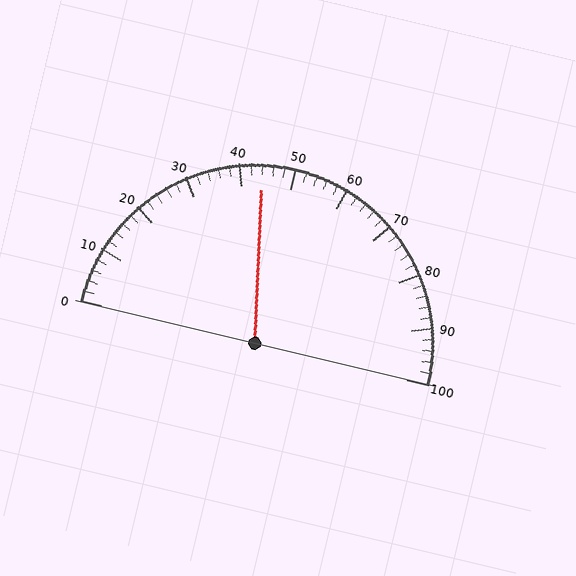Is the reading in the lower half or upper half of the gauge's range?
The reading is in the lower half of the range (0 to 100).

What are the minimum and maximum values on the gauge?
The gauge ranges from 0 to 100.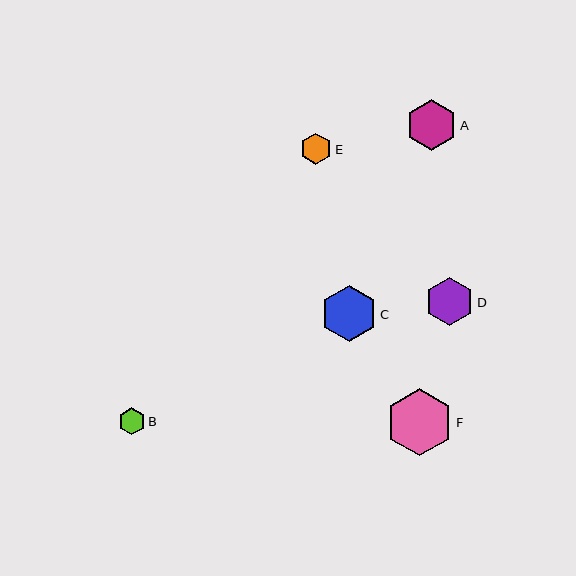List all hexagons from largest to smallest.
From largest to smallest: F, C, A, D, E, B.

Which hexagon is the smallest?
Hexagon B is the smallest with a size of approximately 27 pixels.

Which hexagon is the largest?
Hexagon F is the largest with a size of approximately 67 pixels.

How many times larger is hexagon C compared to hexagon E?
Hexagon C is approximately 1.8 times the size of hexagon E.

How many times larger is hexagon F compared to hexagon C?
Hexagon F is approximately 1.2 times the size of hexagon C.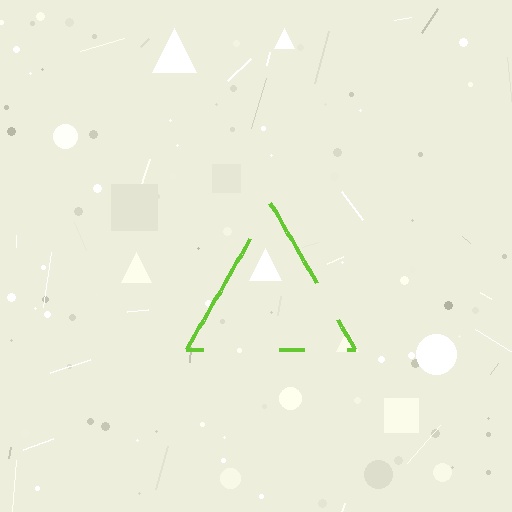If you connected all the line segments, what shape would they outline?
They would outline a triangle.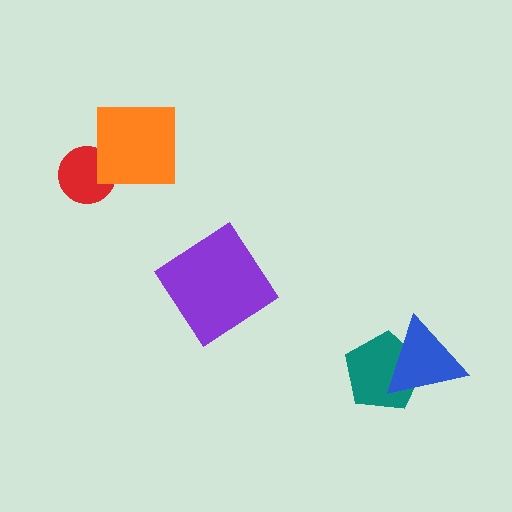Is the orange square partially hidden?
No, no other shape covers it.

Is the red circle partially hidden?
Yes, it is partially covered by another shape.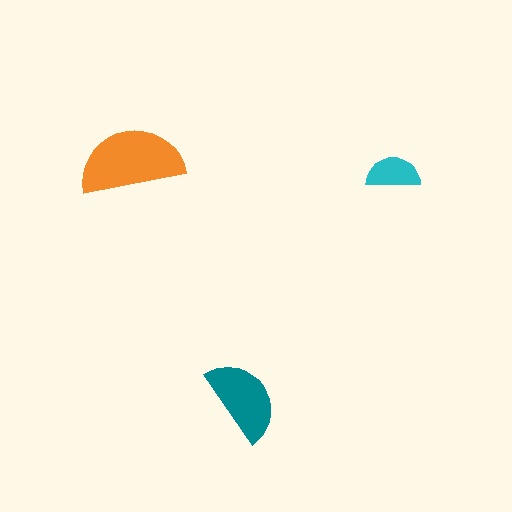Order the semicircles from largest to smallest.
the orange one, the teal one, the cyan one.